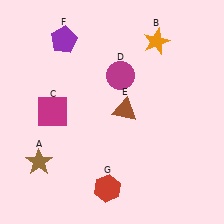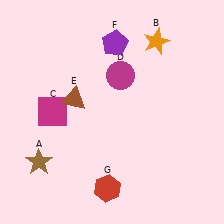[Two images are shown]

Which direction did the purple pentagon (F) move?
The purple pentagon (F) moved right.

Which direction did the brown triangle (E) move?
The brown triangle (E) moved left.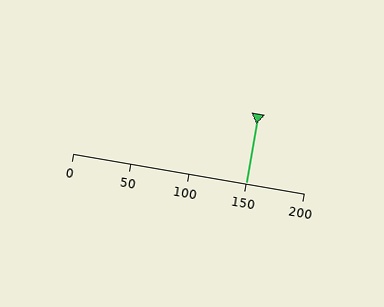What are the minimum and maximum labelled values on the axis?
The axis runs from 0 to 200.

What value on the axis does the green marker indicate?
The marker indicates approximately 150.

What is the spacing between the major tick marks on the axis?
The major ticks are spaced 50 apart.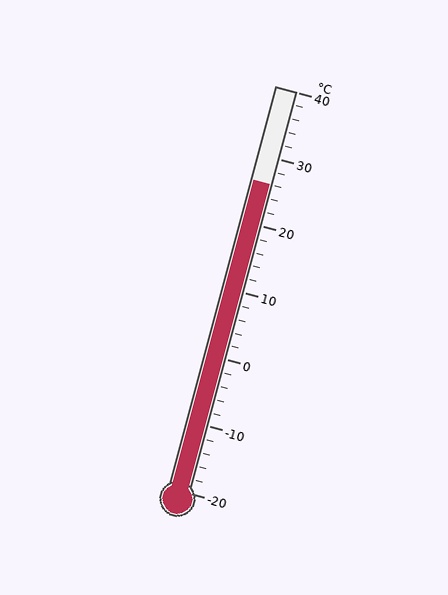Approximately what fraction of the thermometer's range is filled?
The thermometer is filled to approximately 75% of its range.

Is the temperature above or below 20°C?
The temperature is above 20°C.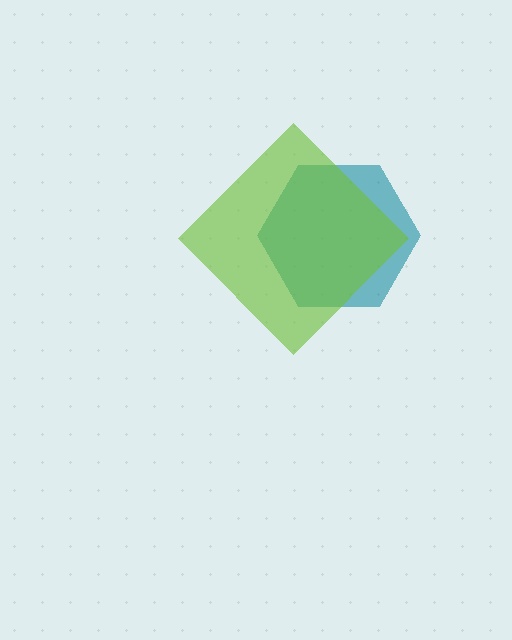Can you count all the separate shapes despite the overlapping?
Yes, there are 2 separate shapes.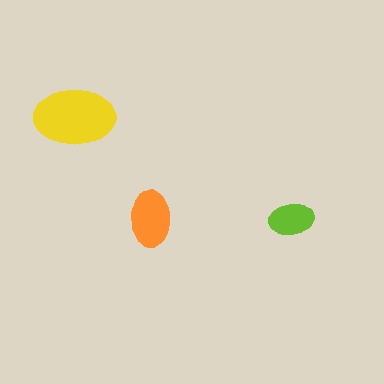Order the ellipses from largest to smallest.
the yellow one, the orange one, the lime one.